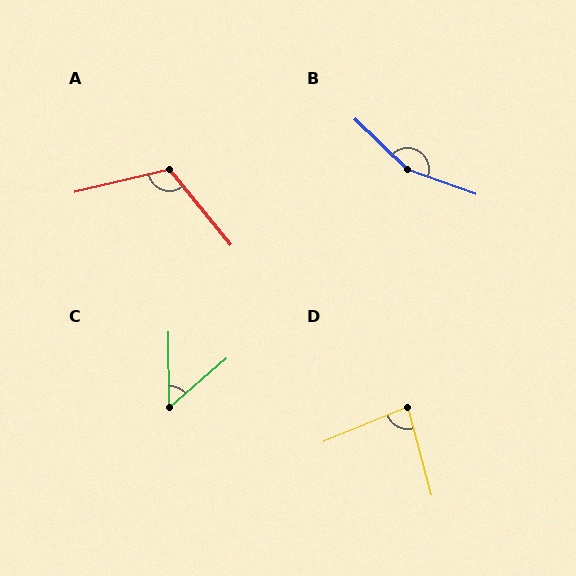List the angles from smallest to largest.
C (50°), D (82°), A (116°), B (155°).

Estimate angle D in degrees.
Approximately 82 degrees.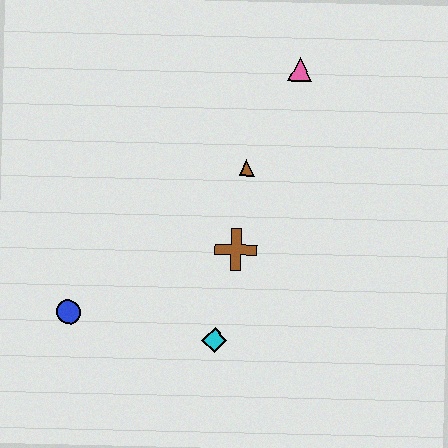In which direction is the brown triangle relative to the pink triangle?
The brown triangle is below the pink triangle.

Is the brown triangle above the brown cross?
Yes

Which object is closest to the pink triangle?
The brown triangle is closest to the pink triangle.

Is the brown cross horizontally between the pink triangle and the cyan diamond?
Yes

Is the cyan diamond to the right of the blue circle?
Yes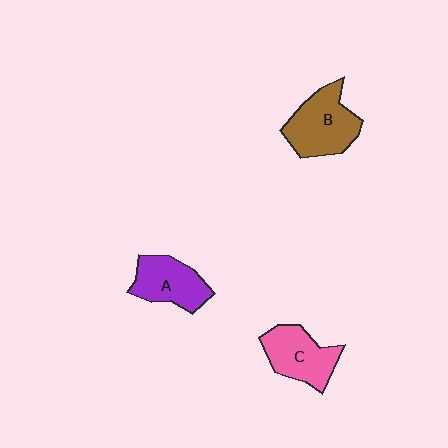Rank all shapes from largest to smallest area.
From largest to smallest: B (brown), C (pink), A (purple).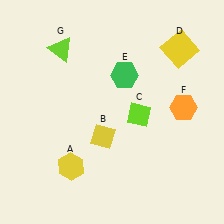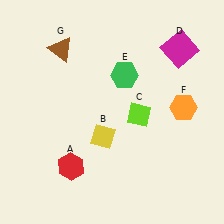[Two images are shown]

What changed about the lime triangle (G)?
In Image 1, G is lime. In Image 2, it changed to brown.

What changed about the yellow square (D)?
In Image 1, D is yellow. In Image 2, it changed to magenta.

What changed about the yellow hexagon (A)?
In Image 1, A is yellow. In Image 2, it changed to red.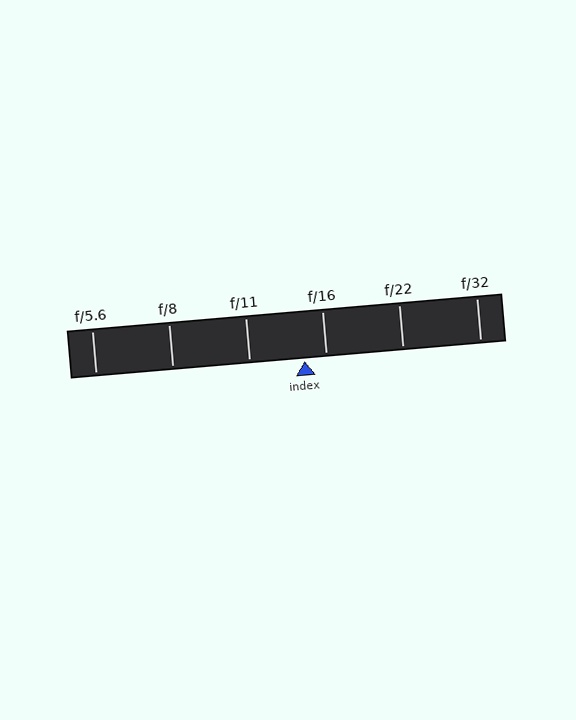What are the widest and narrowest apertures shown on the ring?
The widest aperture shown is f/5.6 and the narrowest is f/32.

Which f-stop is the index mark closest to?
The index mark is closest to f/16.